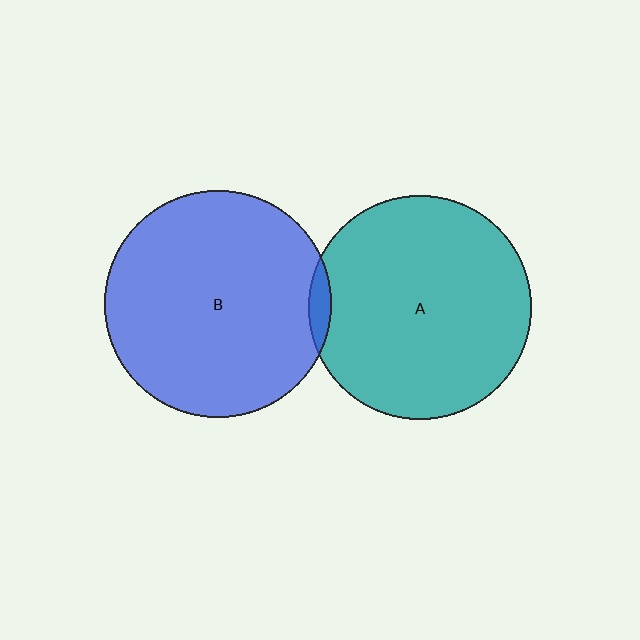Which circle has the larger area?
Circle B (blue).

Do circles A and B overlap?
Yes.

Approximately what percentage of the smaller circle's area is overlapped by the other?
Approximately 5%.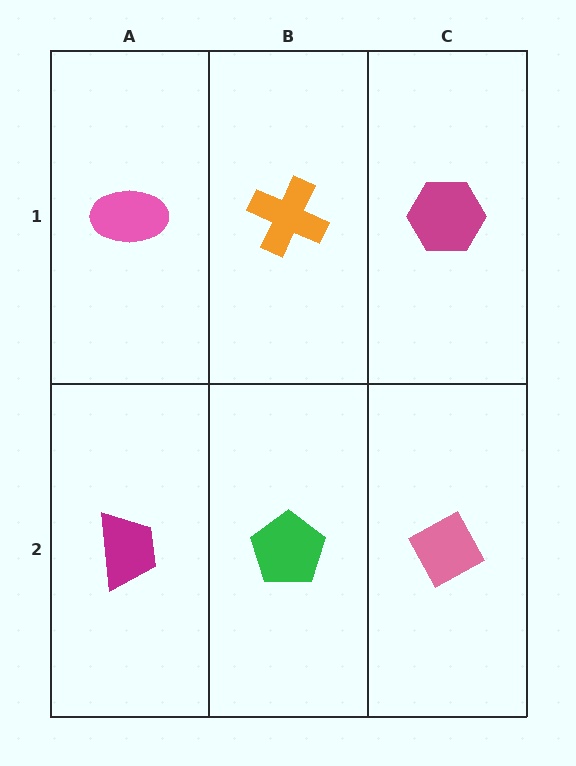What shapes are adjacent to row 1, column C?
A pink diamond (row 2, column C), an orange cross (row 1, column B).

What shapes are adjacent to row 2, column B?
An orange cross (row 1, column B), a magenta trapezoid (row 2, column A), a pink diamond (row 2, column C).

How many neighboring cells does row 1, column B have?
3.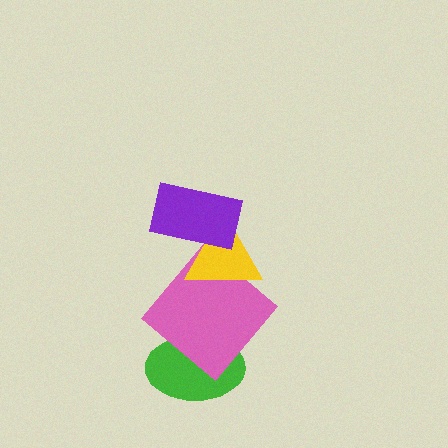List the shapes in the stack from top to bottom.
From top to bottom: the purple rectangle, the yellow triangle, the pink diamond, the green ellipse.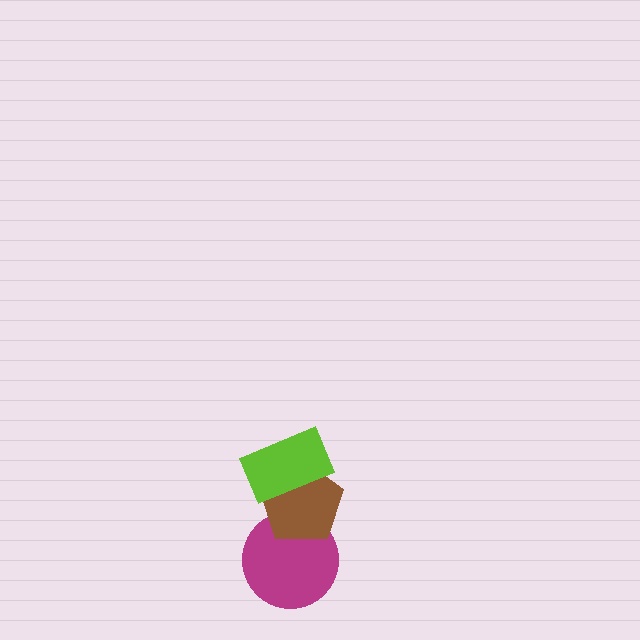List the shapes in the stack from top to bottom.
From top to bottom: the lime rectangle, the brown pentagon, the magenta circle.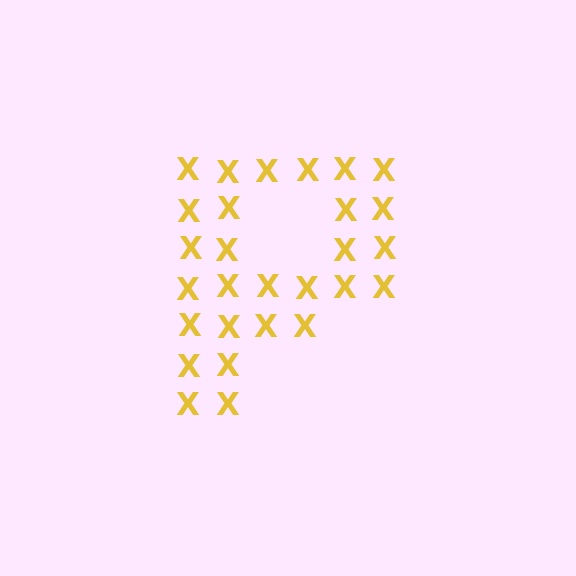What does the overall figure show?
The overall figure shows the letter P.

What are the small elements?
The small elements are letter X's.